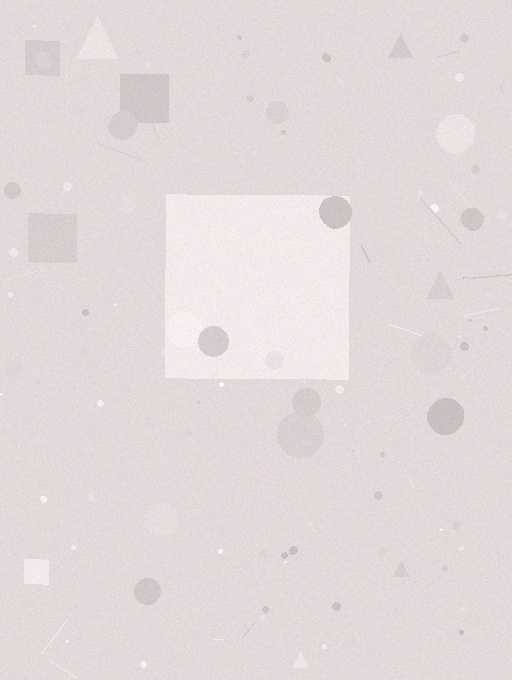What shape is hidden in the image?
A square is hidden in the image.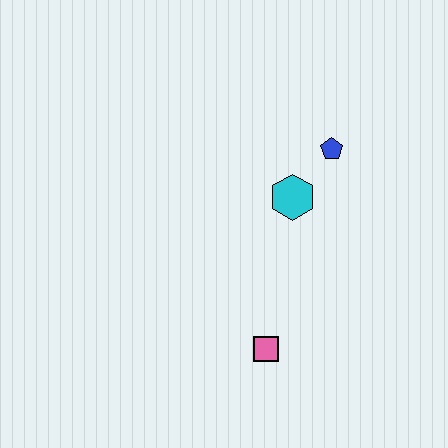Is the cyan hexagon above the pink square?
Yes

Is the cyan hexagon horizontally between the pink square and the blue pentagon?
Yes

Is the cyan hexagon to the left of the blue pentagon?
Yes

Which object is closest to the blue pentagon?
The cyan hexagon is closest to the blue pentagon.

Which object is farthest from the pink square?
The blue pentagon is farthest from the pink square.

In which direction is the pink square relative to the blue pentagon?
The pink square is below the blue pentagon.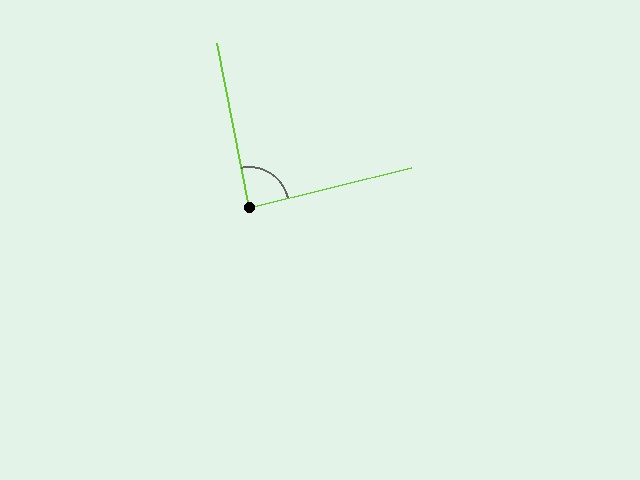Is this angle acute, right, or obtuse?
It is approximately a right angle.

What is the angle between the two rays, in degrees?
Approximately 87 degrees.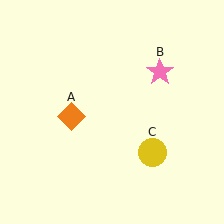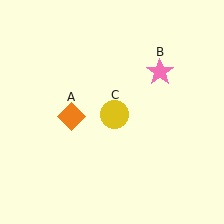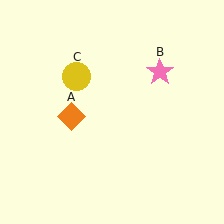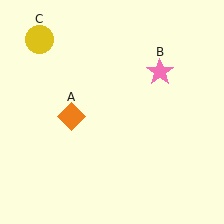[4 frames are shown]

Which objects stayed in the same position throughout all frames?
Orange diamond (object A) and pink star (object B) remained stationary.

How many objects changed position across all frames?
1 object changed position: yellow circle (object C).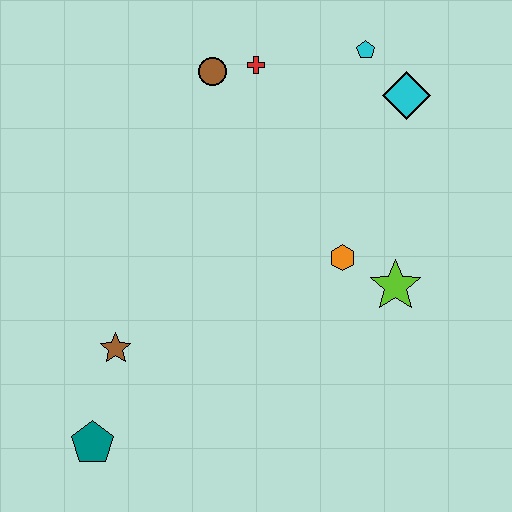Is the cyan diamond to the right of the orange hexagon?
Yes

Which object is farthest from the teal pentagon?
The cyan pentagon is farthest from the teal pentagon.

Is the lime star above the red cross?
No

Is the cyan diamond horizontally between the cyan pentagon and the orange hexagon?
No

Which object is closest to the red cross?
The brown circle is closest to the red cross.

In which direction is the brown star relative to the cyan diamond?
The brown star is to the left of the cyan diamond.